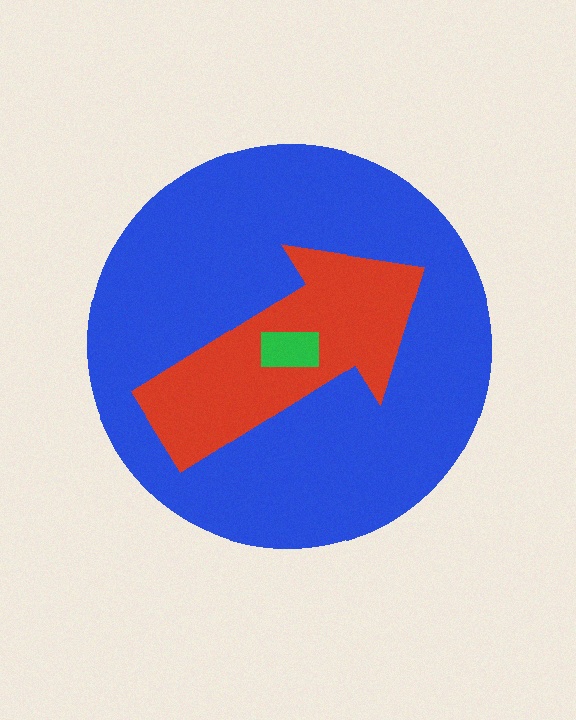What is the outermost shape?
The blue circle.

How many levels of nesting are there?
3.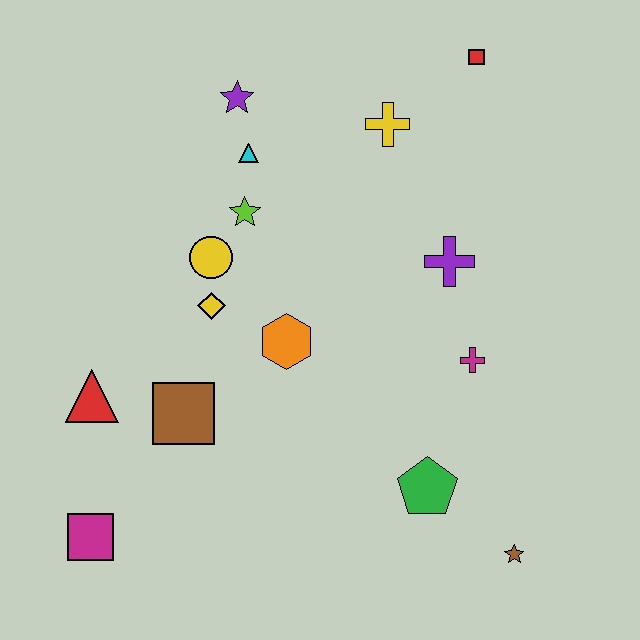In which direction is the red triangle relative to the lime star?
The red triangle is below the lime star.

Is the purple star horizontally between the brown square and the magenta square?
No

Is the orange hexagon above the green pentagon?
Yes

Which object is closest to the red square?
The yellow cross is closest to the red square.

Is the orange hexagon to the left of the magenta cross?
Yes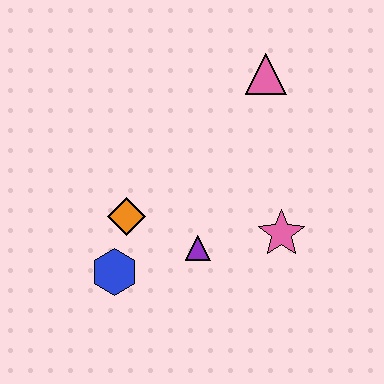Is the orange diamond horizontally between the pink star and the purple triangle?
No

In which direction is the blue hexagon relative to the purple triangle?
The blue hexagon is to the left of the purple triangle.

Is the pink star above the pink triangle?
No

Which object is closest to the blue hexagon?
The orange diamond is closest to the blue hexagon.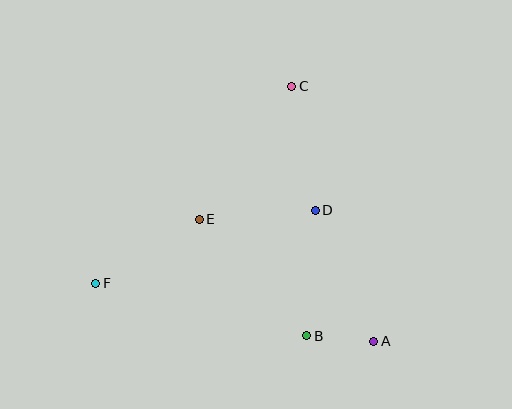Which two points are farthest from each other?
Points A and F are farthest from each other.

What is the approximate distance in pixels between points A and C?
The distance between A and C is approximately 268 pixels.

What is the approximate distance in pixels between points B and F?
The distance between B and F is approximately 218 pixels.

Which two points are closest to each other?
Points A and B are closest to each other.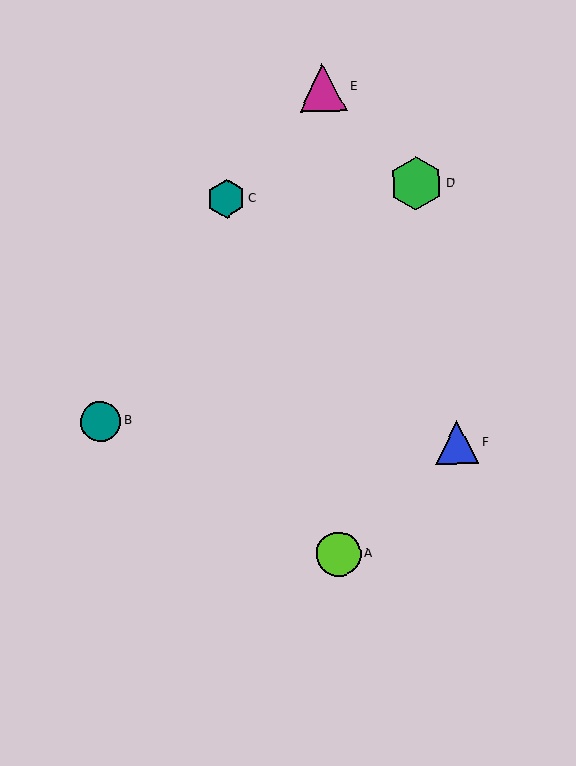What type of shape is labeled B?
Shape B is a teal circle.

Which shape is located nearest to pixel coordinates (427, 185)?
The green hexagon (labeled D) at (417, 183) is nearest to that location.